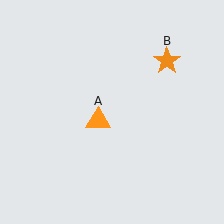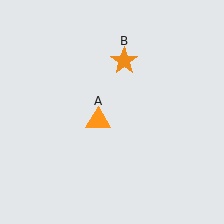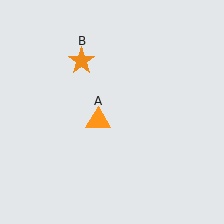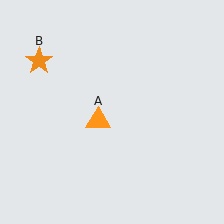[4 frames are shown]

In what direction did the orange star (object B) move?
The orange star (object B) moved left.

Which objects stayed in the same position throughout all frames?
Orange triangle (object A) remained stationary.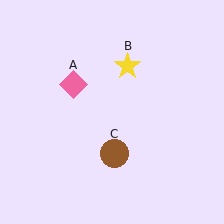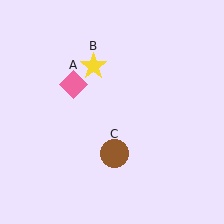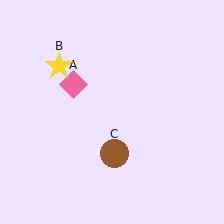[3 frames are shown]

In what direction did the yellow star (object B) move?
The yellow star (object B) moved left.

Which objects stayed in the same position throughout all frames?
Pink diamond (object A) and brown circle (object C) remained stationary.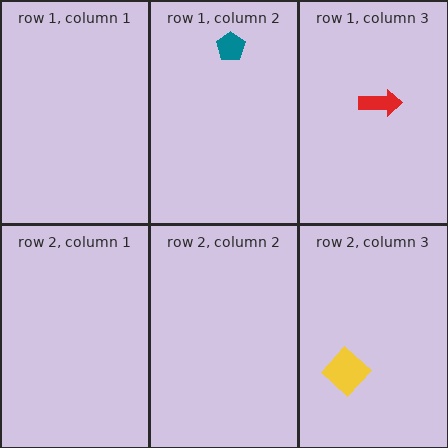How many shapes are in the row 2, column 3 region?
1.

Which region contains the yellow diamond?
The row 2, column 3 region.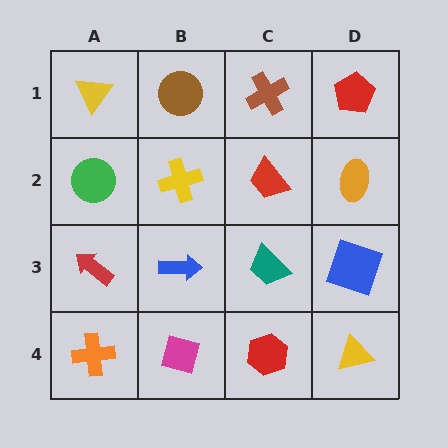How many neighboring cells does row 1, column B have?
3.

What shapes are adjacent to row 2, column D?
A red pentagon (row 1, column D), a blue square (row 3, column D), a red trapezoid (row 2, column C).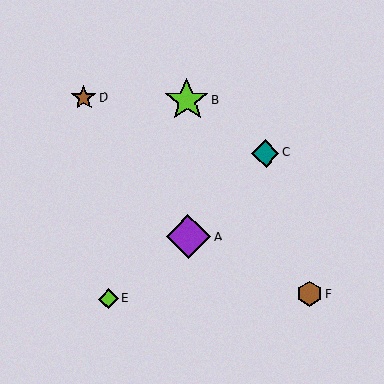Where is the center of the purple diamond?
The center of the purple diamond is at (188, 237).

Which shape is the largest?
The purple diamond (labeled A) is the largest.